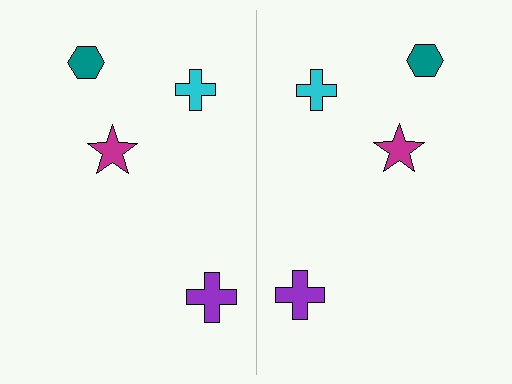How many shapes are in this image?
There are 8 shapes in this image.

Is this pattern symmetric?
Yes, this pattern has bilateral (reflection) symmetry.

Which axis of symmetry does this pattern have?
The pattern has a vertical axis of symmetry running through the center of the image.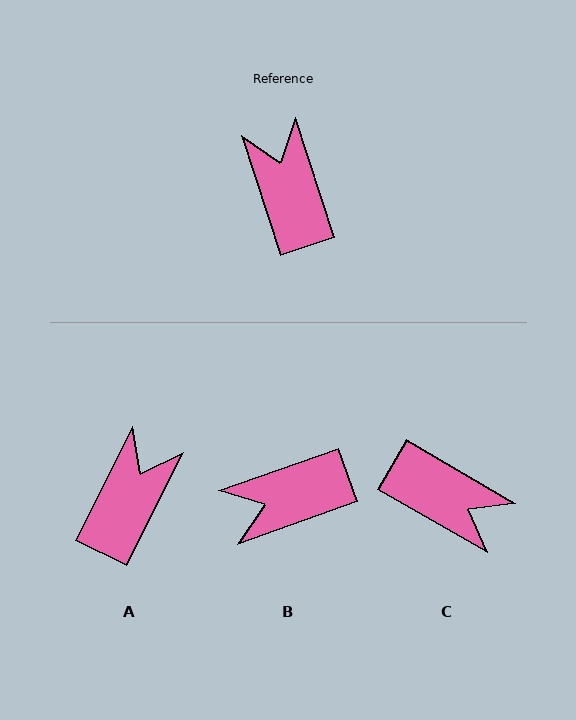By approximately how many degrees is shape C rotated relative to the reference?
Approximately 138 degrees clockwise.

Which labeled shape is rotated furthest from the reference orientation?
C, about 138 degrees away.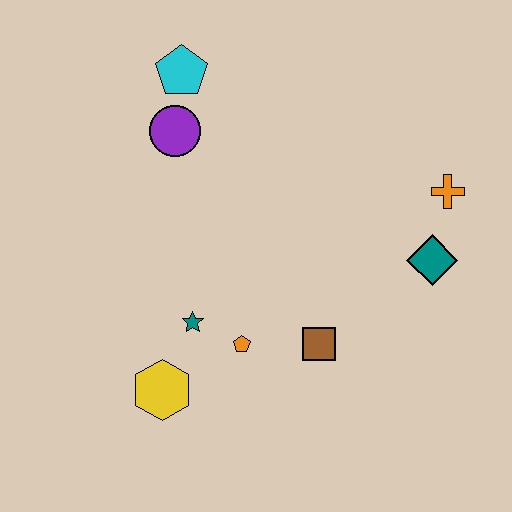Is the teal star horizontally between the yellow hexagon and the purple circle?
No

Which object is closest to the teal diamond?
The orange cross is closest to the teal diamond.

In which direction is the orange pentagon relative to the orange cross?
The orange pentagon is to the left of the orange cross.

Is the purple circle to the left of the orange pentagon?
Yes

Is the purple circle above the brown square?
Yes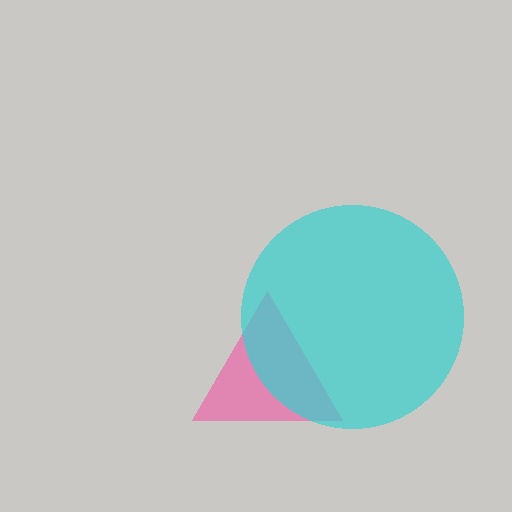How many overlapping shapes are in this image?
There are 2 overlapping shapes in the image.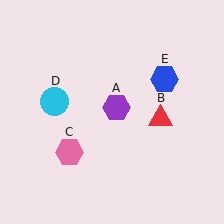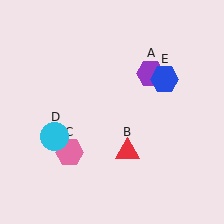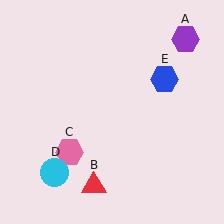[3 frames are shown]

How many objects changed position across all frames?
3 objects changed position: purple hexagon (object A), red triangle (object B), cyan circle (object D).